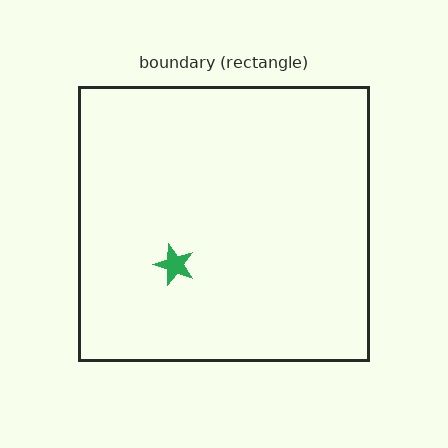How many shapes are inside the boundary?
1 inside, 0 outside.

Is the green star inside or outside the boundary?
Inside.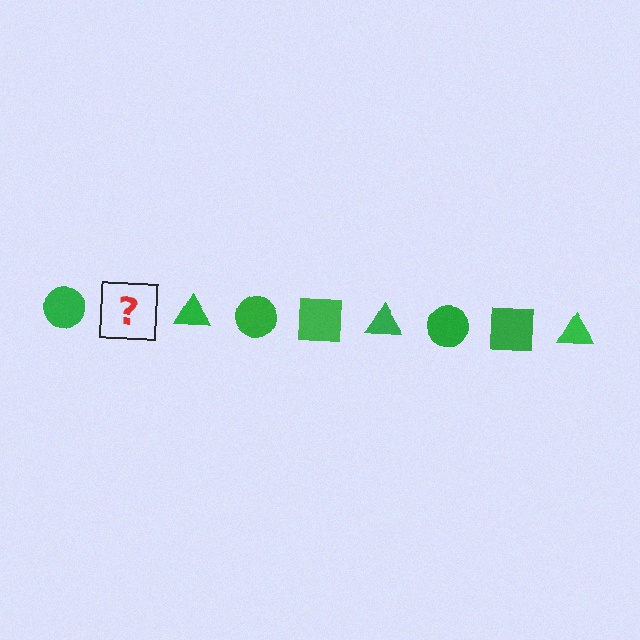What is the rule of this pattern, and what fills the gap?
The rule is that the pattern cycles through circle, square, triangle shapes in green. The gap should be filled with a green square.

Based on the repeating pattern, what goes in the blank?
The blank should be a green square.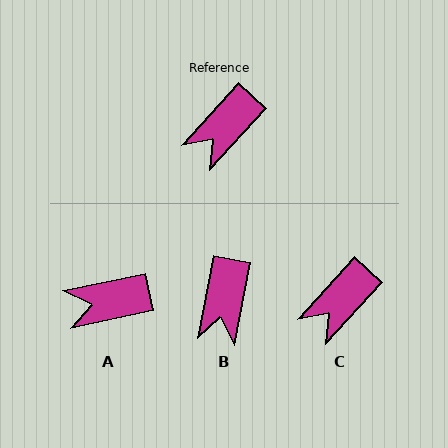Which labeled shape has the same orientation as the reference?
C.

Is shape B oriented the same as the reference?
No, it is off by about 32 degrees.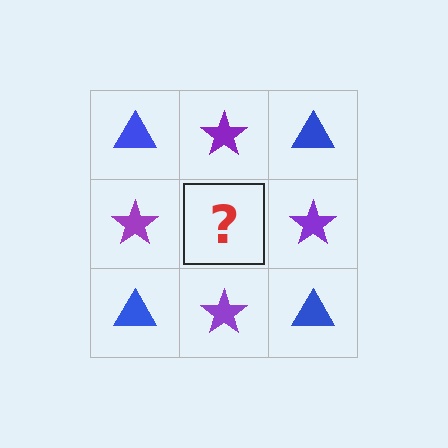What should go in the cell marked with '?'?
The missing cell should contain a blue triangle.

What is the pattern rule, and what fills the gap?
The rule is that it alternates blue triangle and purple star in a checkerboard pattern. The gap should be filled with a blue triangle.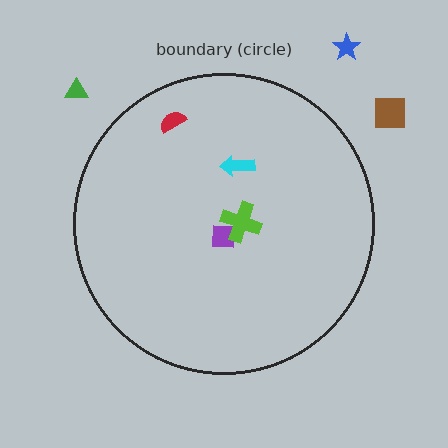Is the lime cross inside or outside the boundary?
Inside.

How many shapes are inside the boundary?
4 inside, 3 outside.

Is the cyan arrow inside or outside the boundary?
Inside.